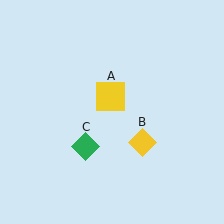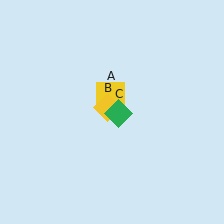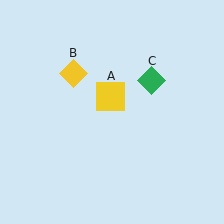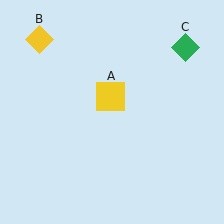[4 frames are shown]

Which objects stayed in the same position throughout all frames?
Yellow square (object A) remained stationary.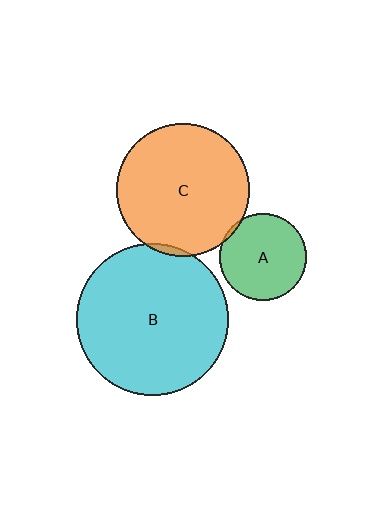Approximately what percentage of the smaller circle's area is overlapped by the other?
Approximately 5%.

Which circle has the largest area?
Circle B (cyan).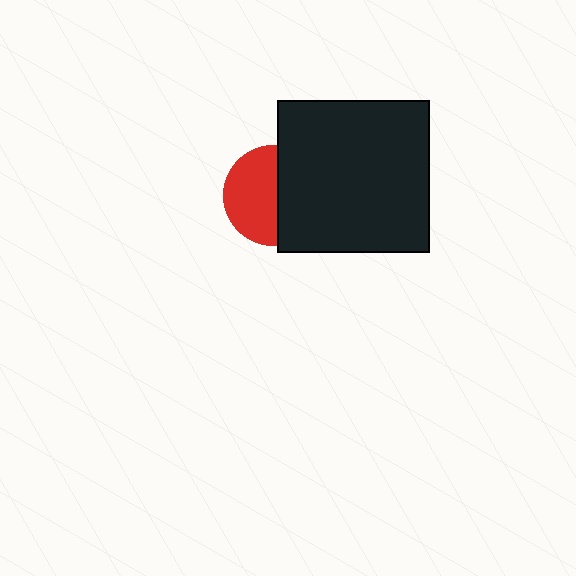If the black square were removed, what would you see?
You would see the complete red circle.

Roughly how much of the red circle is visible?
About half of it is visible (roughly 55%).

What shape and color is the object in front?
The object in front is a black square.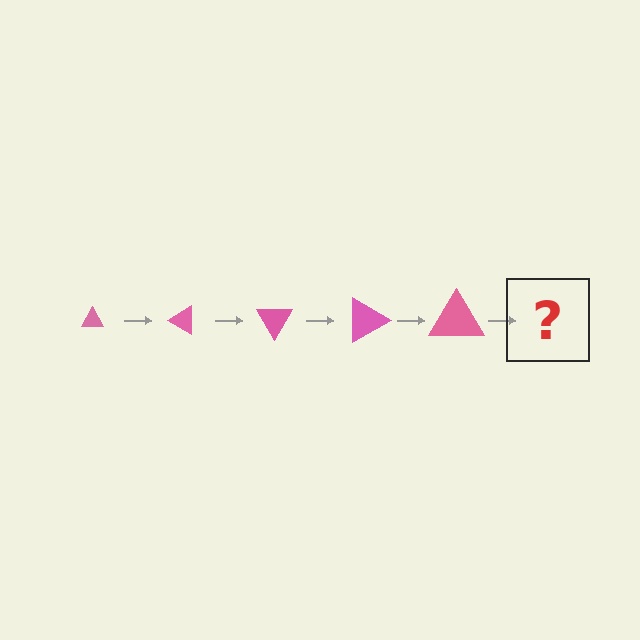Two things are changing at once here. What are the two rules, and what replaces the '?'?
The two rules are that the triangle grows larger each step and it rotates 30 degrees each step. The '?' should be a triangle, larger than the previous one and rotated 150 degrees from the start.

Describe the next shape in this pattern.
It should be a triangle, larger than the previous one and rotated 150 degrees from the start.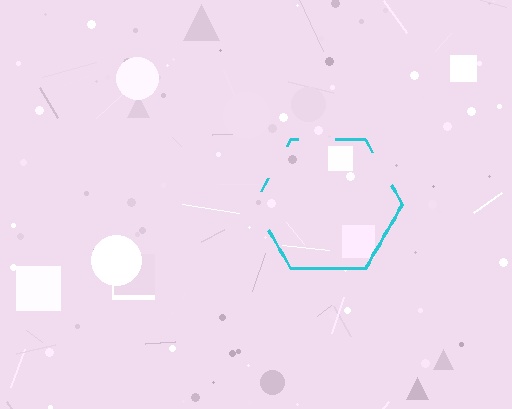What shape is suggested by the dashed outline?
The dashed outline suggests a hexagon.